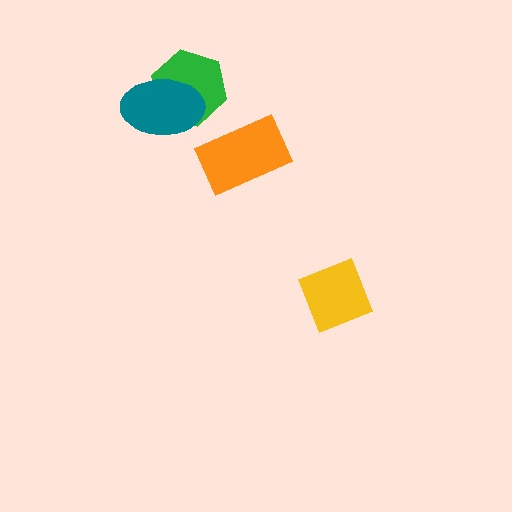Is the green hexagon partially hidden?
Yes, it is partially covered by another shape.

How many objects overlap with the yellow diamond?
0 objects overlap with the yellow diamond.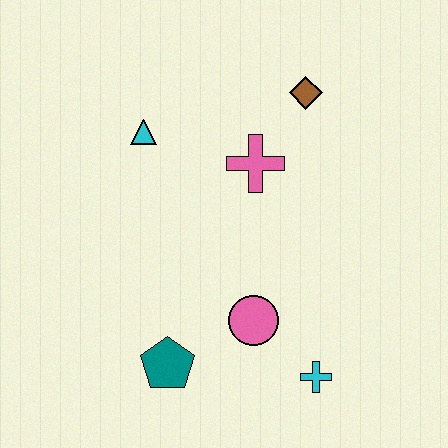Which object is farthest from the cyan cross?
The cyan triangle is farthest from the cyan cross.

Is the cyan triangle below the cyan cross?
No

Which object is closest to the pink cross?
The brown diamond is closest to the pink cross.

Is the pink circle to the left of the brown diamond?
Yes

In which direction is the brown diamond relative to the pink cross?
The brown diamond is above the pink cross.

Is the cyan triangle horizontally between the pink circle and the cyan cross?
No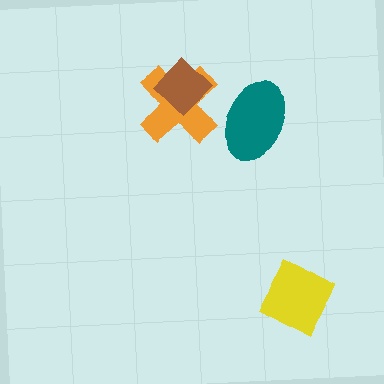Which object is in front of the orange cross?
The brown diamond is in front of the orange cross.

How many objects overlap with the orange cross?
1 object overlaps with the orange cross.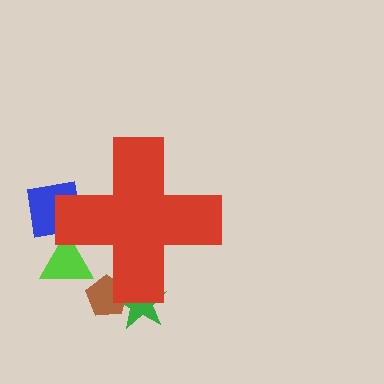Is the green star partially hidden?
Yes, the green star is partially hidden behind the red cross.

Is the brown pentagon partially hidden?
Yes, the brown pentagon is partially hidden behind the red cross.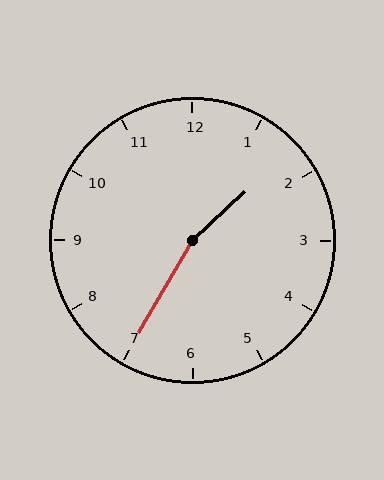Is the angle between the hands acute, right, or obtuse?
It is obtuse.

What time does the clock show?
1:35.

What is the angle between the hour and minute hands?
Approximately 162 degrees.